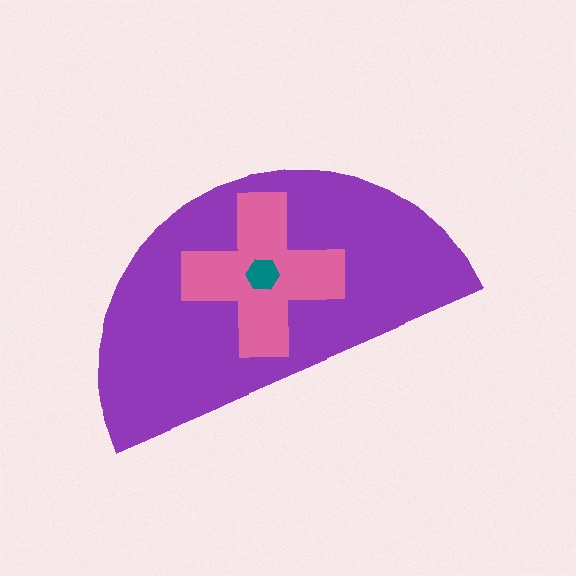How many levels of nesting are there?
3.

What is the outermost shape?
The purple semicircle.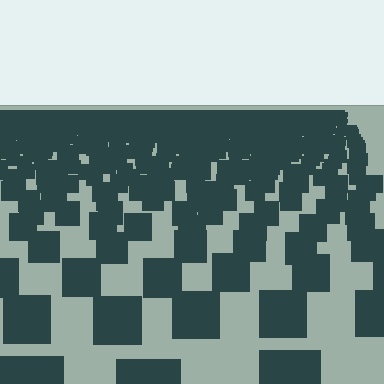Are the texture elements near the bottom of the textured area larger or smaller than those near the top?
Larger. Near the bottom, elements are closer to the viewer and appear at a bigger on-screen size.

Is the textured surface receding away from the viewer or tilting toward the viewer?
The surface is receding away from the viewer. Texture elements get smaller and denser toward the top.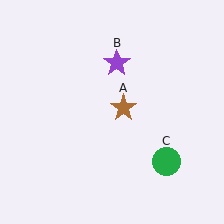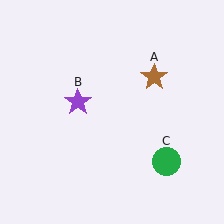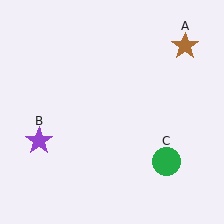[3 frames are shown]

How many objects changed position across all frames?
2 objects changed position: brown star (object A), purple star (object B).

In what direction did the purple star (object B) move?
The purple star (object B) moved down and to the left.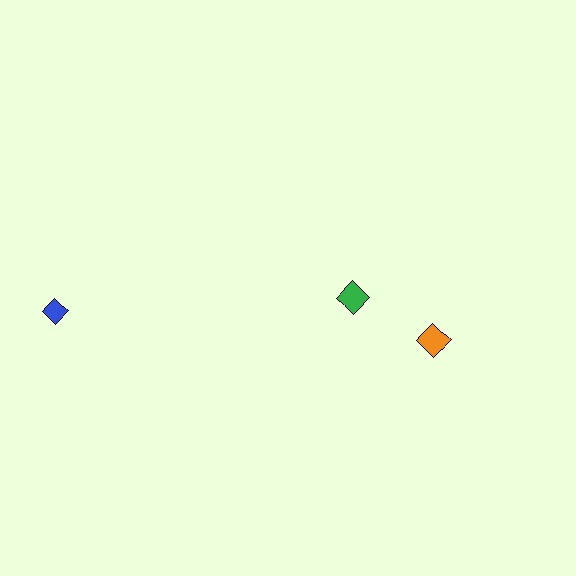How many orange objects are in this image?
There is 1 orange object.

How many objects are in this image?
There are 3 objects.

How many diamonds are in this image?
There are 3 diamonds.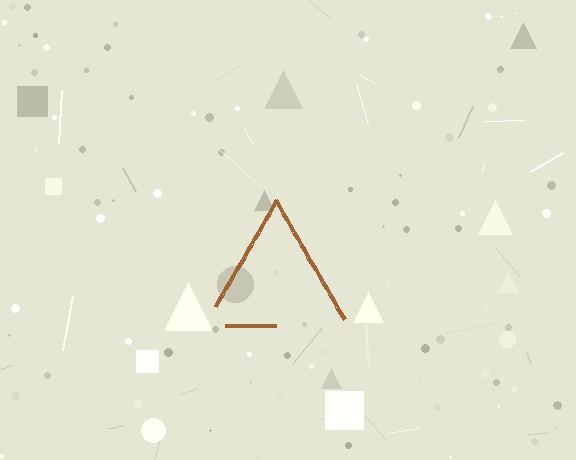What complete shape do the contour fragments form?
The contour fragments form a triangle.